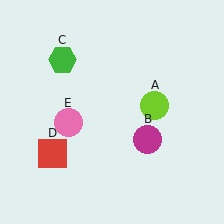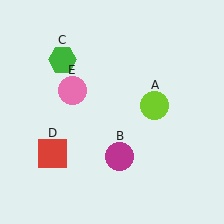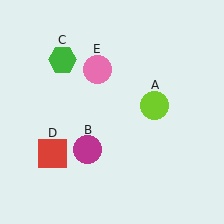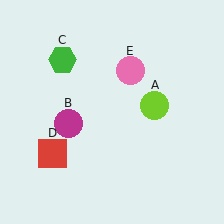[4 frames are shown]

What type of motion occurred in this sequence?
The magenta circle (object B), pink circle (object E) rotated clockwise around the center of the scene.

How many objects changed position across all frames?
2 objects changed position: magenta circle (object B), pink circle (object E).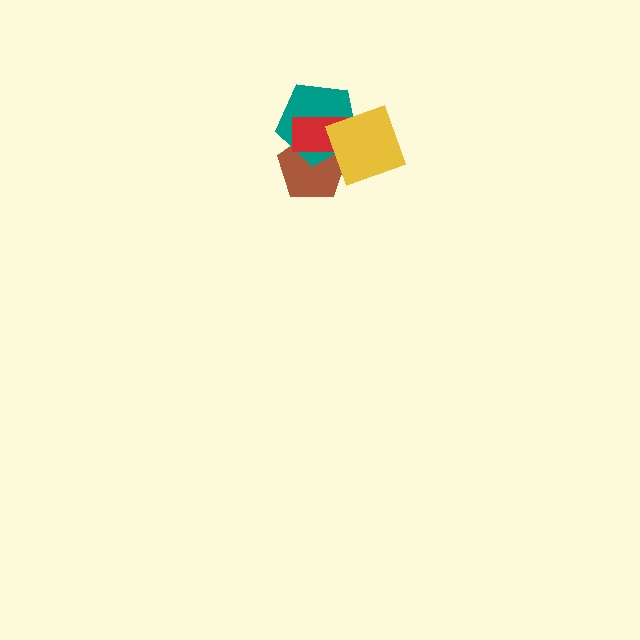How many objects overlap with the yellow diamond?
3 objects overlap with the yellow diamond.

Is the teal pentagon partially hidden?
Yes, it is partially covered by another shape.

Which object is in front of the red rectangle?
The yellow diamond is in front of the red rectangle.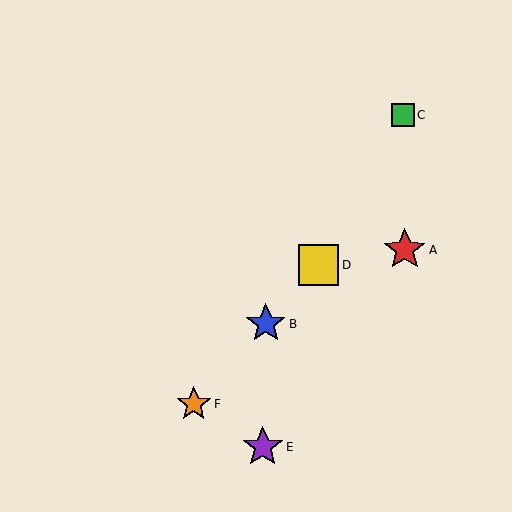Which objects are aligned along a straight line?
Objects B, D, F are aligned along a straight line.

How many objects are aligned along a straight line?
3 objects (B, D, F) are aligned along a straight line.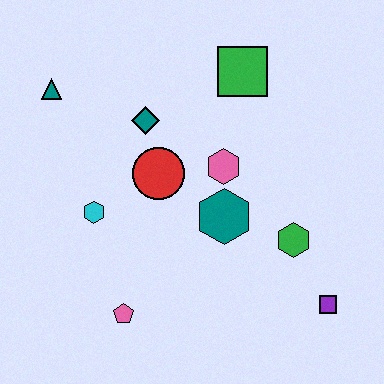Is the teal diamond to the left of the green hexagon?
Yes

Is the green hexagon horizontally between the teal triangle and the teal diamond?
No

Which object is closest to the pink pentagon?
The cyan hexagon is closest to the pink pentagon.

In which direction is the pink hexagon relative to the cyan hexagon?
The pink hexagon is to the right of the cyan hexagon.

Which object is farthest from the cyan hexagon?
The purple square is farthest from the cyan hexagon.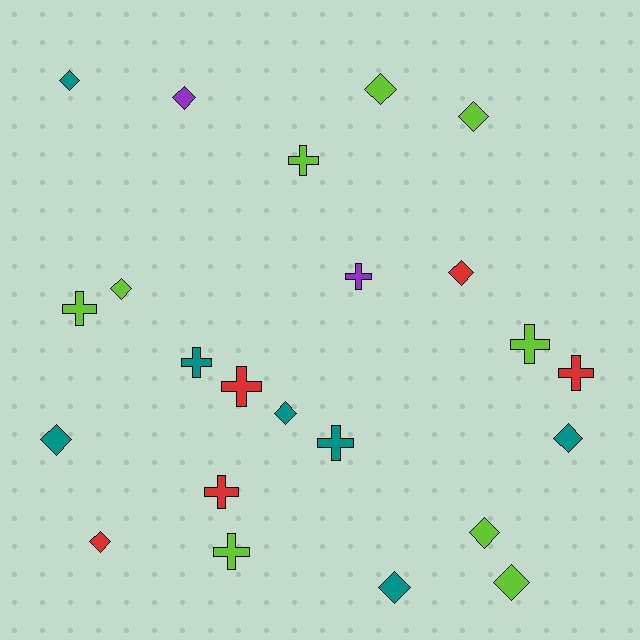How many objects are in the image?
There are 23 objects.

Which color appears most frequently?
Lime, with 9 objects.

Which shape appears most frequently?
Diamond, with 13 objects.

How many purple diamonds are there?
There is 1 purple diamond.